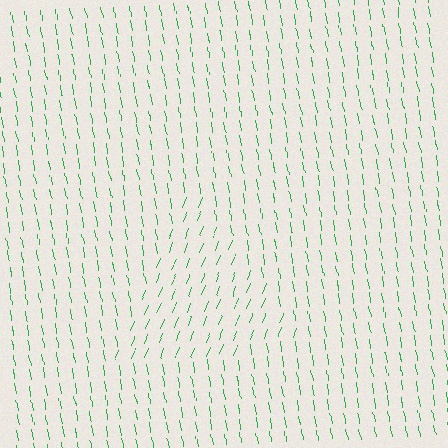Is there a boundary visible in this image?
Yes, there is a texture boundary formed by a change in line orientation.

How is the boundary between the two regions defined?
The boundary is defined purely by a change in line orientation (approximately 31 degrees difference). All lines are the same color and thickness.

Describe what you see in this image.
The image is filled with small green line segments. A triangle region in the image has lines oriented differently from the surrounding lines, creating a visible texture boundary.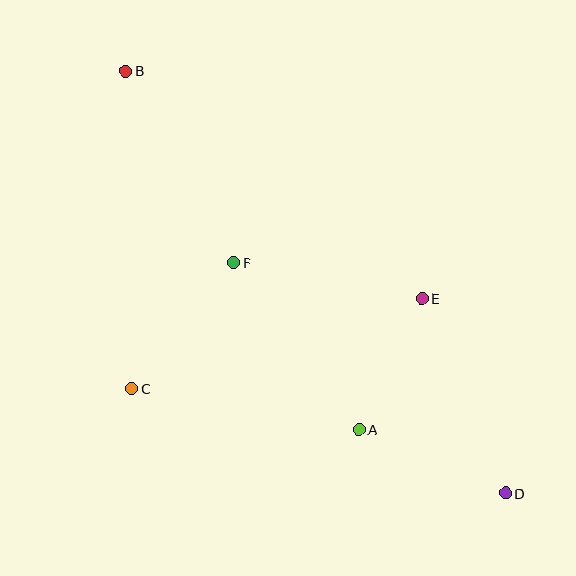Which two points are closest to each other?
Points A and E are closest to each other.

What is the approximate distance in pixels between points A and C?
The distance between A and C is approximately 231 pixels.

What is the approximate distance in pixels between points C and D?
The distance between C and D is approximately 388 pixels.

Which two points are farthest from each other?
Points B and D are farthest from each other.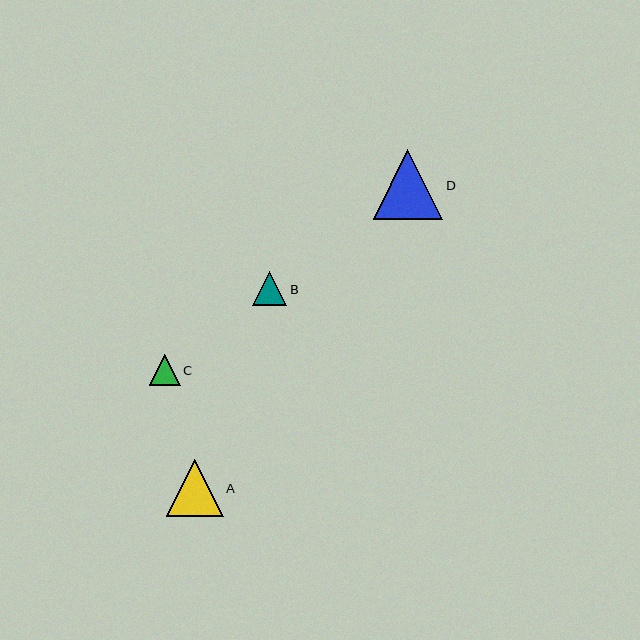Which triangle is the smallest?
Triangle C is the smallest with a size of approximately 30 pixels.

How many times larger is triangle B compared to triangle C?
Triangle B is approximately 1.1 times the size of triangle C.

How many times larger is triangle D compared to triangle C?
Triangle D is approximately 2.3 times the size of triangle C.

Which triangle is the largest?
Triangle D is the largest with a size of approximately 70 pixels.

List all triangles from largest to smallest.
From largest to smallest: D, A, B, C.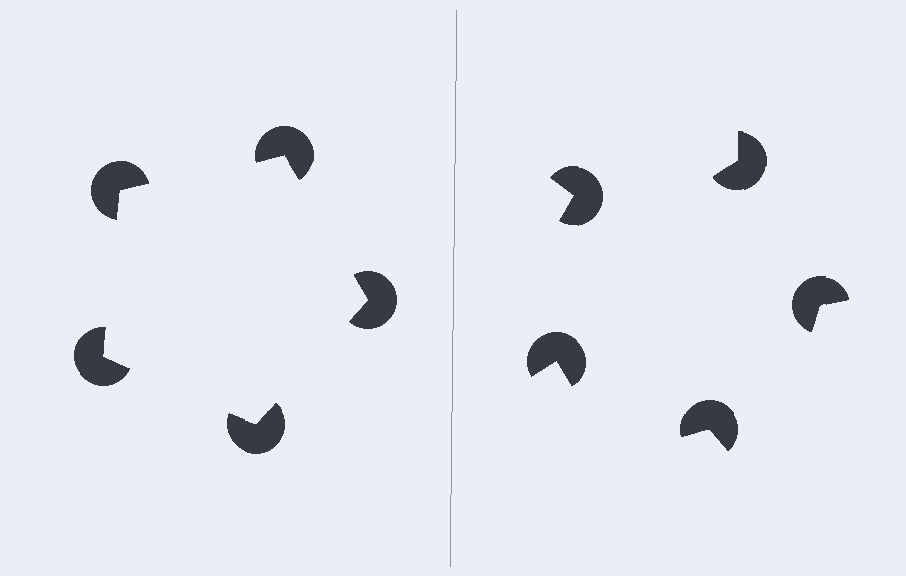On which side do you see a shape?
An illusory pentagon appears on the left side. On the right side the wedge cuts are rotated, so no coherent shape forms.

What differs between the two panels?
The pac-man discs are positioned identically on both sides; only the wedge orientations differ. On the left they align to a pentagon; on the right they are misaligned.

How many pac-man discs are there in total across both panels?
10 — 5 on each side.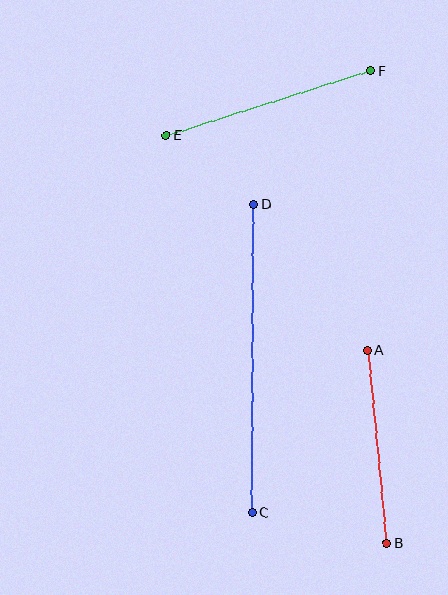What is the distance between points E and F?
The distance is approximately 214 pixels.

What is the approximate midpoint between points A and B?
The midpoint is at approximately (377, 447) pixels.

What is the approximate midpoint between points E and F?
The midpoint is at approximately (268, 103) pixels.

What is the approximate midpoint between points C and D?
The midpoint is at approximately (253, 358) pixels.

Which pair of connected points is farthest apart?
Points C and D are farthest apart.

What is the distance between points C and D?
The distance is approximately 308 pixels.